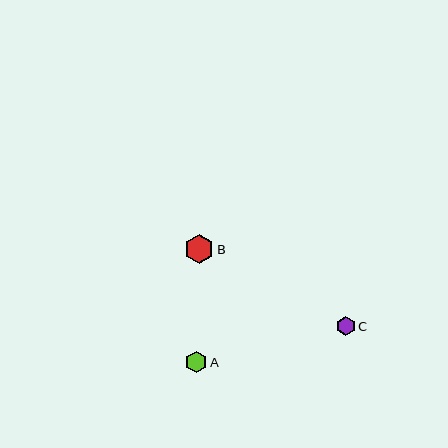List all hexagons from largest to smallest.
From largest to smallest: B, A, C.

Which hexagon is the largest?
Hexagon B is the largest with a size of approximately 29 pixels.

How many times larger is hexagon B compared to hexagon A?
Hexagon B is approximately 1.4 times the size of hexagon A.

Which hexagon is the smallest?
Hexagon C is the smallest with a size of approximately 19 pixels.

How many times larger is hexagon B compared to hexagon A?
Hexagon B is approximately 1.4 times the size of hexagon A.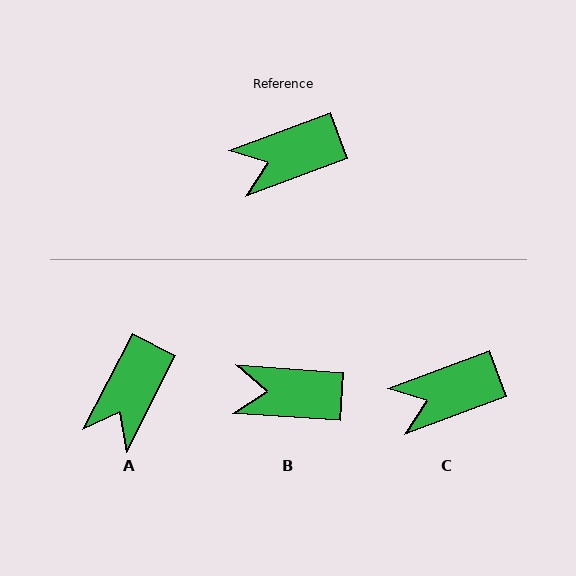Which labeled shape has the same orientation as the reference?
C.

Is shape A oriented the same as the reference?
No, it is off by about 43 degrees.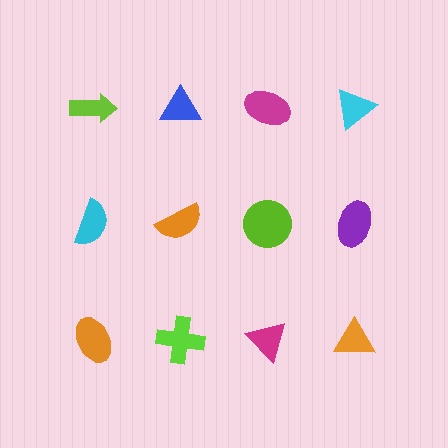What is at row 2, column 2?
An orange semicircle.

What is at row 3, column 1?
An orange ellipse.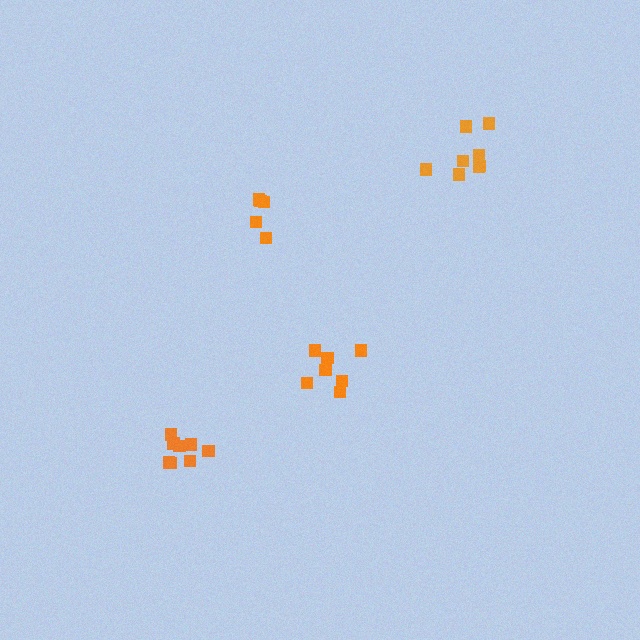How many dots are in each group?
Group 1: 8 dots, Group 2: 7 dots, Group 3: 8 dots, Group 4: 5 dots (28 total).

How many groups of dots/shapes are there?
There are 4 groups.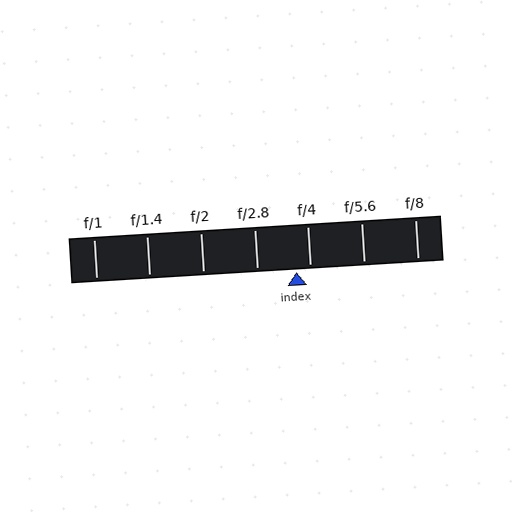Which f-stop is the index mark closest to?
The index mark is closest to f/4.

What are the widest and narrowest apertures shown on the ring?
The widest aperture shown is f/1 and the narrowest is f/8.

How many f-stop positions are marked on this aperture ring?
There are 7 f-stop positions marked.